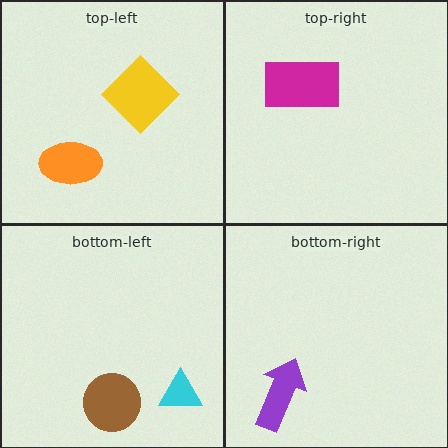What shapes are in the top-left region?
The orange ellipse, the yellow diamond.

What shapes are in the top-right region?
The magenta rectangle.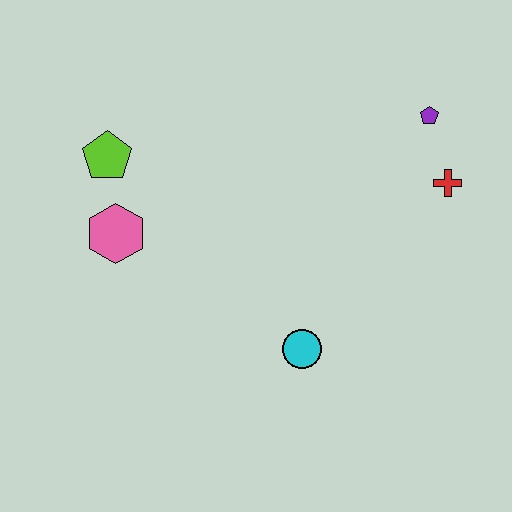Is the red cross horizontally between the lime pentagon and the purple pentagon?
No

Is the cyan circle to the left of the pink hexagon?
No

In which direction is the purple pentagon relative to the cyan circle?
The purple pentagon is above the cyan circle.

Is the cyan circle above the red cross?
No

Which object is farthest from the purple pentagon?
The pink hexagon is farthest from the purple pentagon.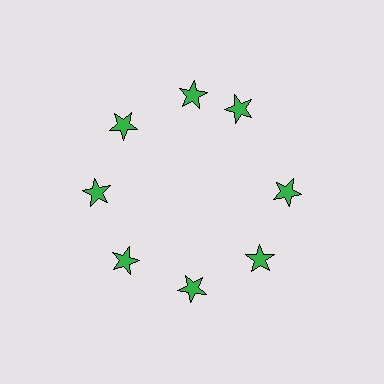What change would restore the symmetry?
The symmetry would be restored by rotating it back into even spacing with its neighbors so that all 8 stars sit at equal angles and equal distance from the center.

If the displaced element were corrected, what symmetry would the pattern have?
It would have 8-fold rotational symmetry — the pattern would map onto itself every 45 degrees.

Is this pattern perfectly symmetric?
No. The 8 green stars are arranged in a ring, but one element near the 2 o'clock position is rotated out of alignment along the ring, breaking the 8-fold rotational symmetry.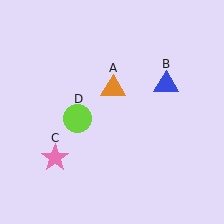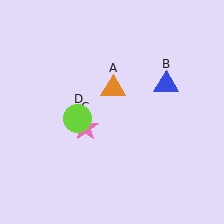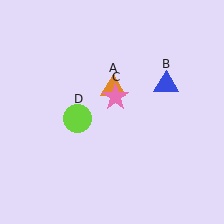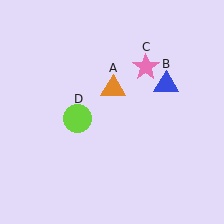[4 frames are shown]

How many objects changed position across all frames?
1 object changed position: pink star (object C).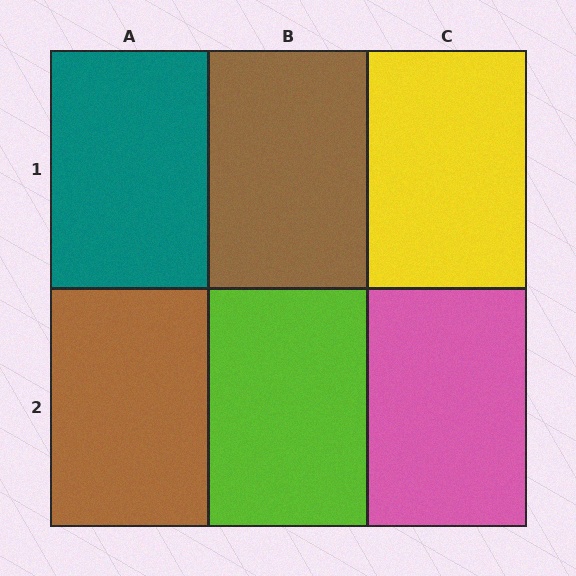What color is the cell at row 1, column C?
Yellow.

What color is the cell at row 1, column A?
Teal.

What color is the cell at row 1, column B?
Brown.